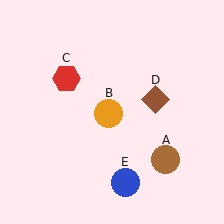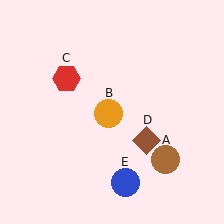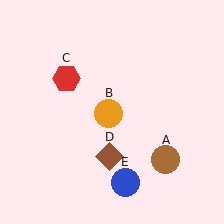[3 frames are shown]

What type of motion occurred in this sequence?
The brown diamond (object D) rotated clockwise around the center of the scene.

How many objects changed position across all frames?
1 object changed position: brown diamond (object D).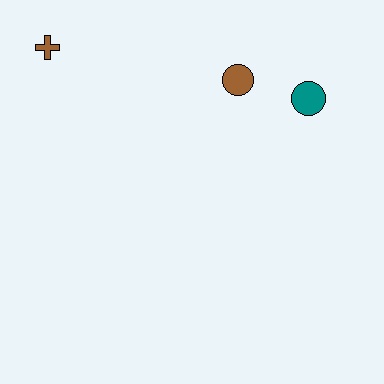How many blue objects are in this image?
There are no blue objects.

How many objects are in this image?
There are 3 objects.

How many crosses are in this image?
There is 1 cross.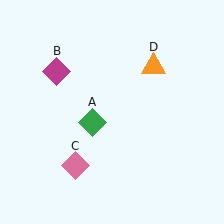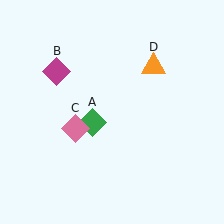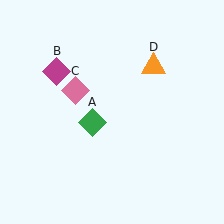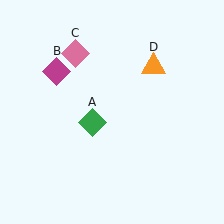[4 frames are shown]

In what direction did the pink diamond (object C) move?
The pink diamond (object C) moved up.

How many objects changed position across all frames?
1 object changed position: pink diamond (object C).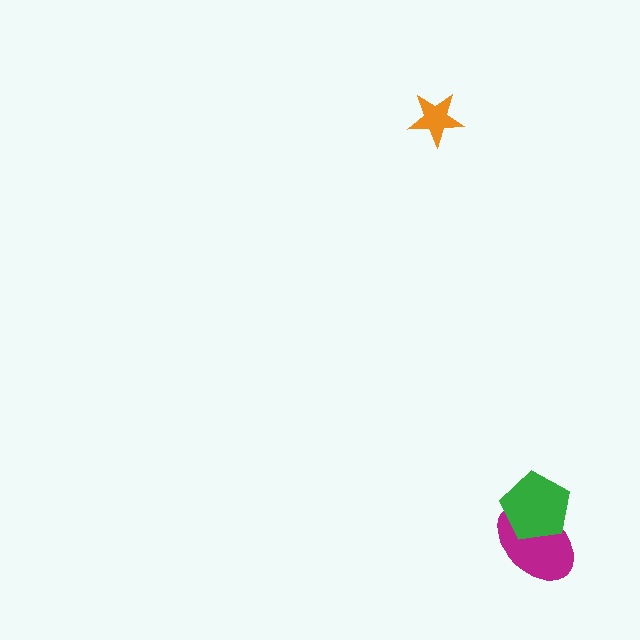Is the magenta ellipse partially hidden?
Yes, it is partially covered by another shape.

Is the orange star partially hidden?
No, no other shape covers it.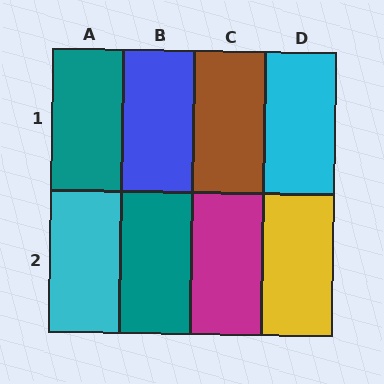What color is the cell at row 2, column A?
Cyan.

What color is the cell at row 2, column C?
Magenta.